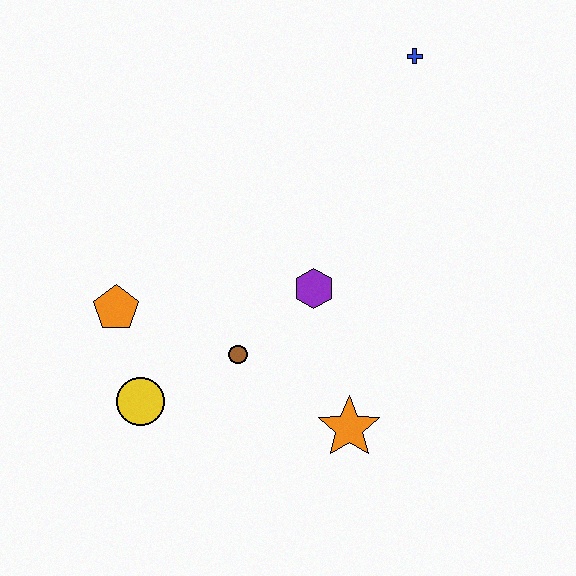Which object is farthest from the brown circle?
The blue cross is farthest from the brown circle.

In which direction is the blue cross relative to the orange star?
The blue cross is above the orange star.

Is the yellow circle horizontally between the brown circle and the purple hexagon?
No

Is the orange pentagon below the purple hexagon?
Yes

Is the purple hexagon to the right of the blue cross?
No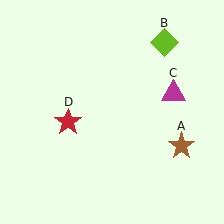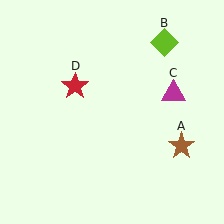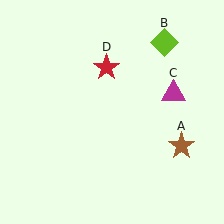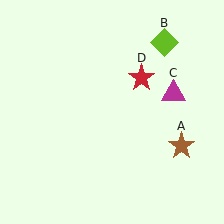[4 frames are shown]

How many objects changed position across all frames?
1 object changed position: red star (object D).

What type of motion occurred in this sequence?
The red star (object D) rotated clockwise around the center of the scene.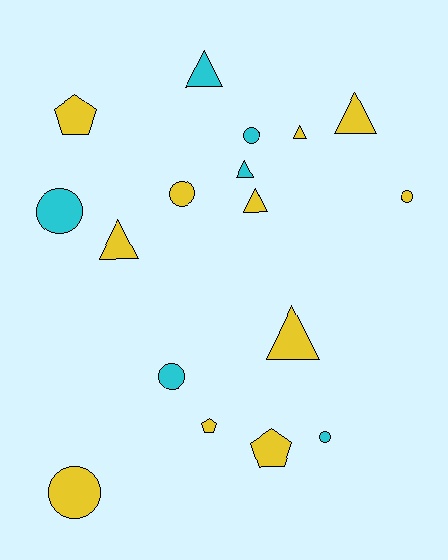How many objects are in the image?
There are 17 objects.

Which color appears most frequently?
Yellow, with 11 objects.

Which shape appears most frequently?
Circle, with 7 objects.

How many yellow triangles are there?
There are 5 yellow triangles.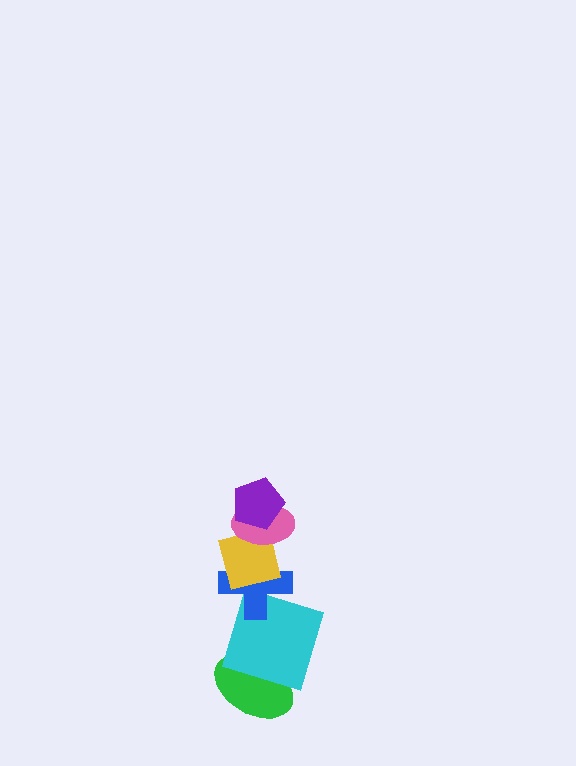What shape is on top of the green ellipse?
The cyan square is on top of the green ellipse.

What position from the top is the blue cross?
The blue cross is 4th from the top.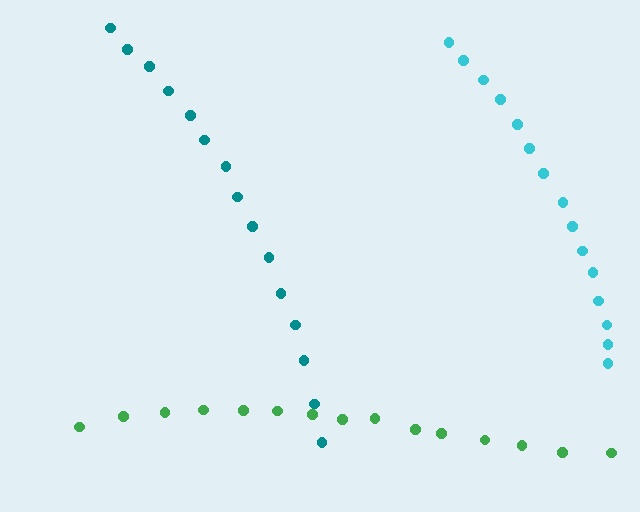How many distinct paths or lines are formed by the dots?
There are 3 distinct paths.